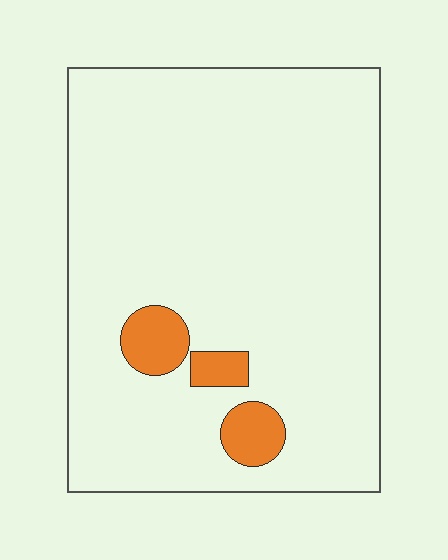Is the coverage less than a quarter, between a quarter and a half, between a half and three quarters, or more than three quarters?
Less than a quarter.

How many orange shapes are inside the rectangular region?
3.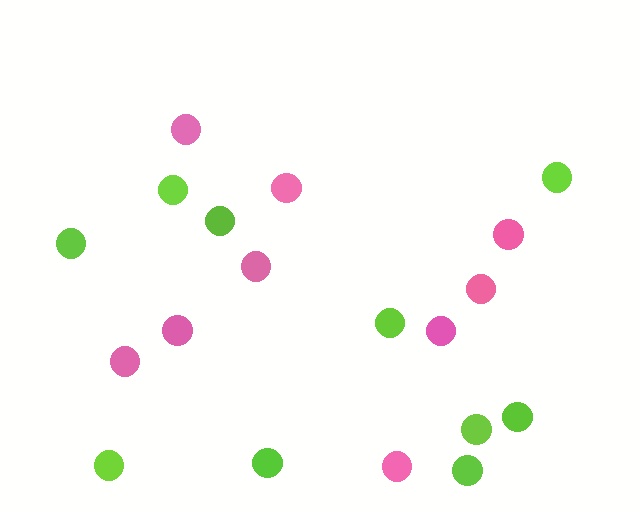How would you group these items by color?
There are 2 groups: one group of pink circles (9) and one group of lime circles (10).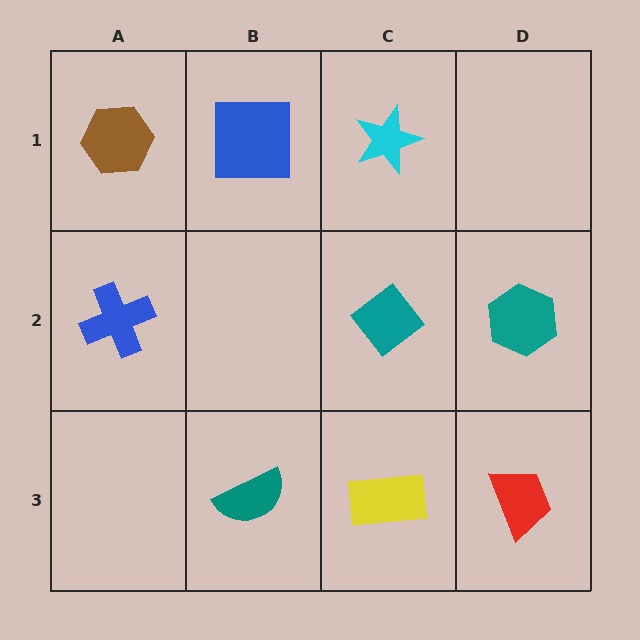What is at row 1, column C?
A cyan star.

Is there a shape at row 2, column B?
No, that cell is empty.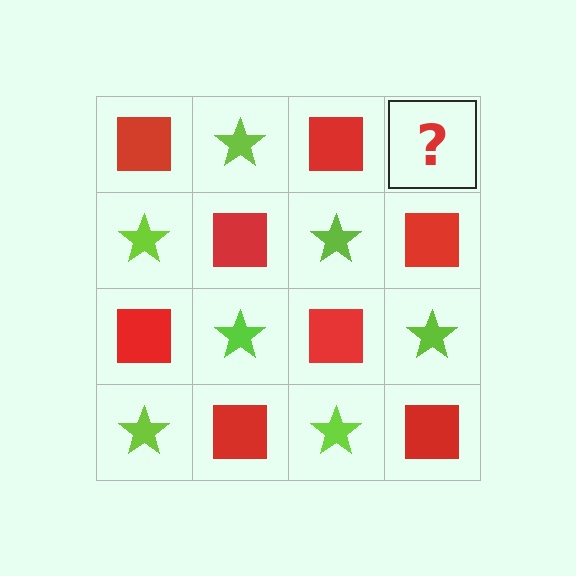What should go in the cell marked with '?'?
The missing cell should contain a lime star.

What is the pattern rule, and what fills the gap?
The rule is that it alternates red square and lime star in a checkerboard pattern. The gap should be filled with a lime star.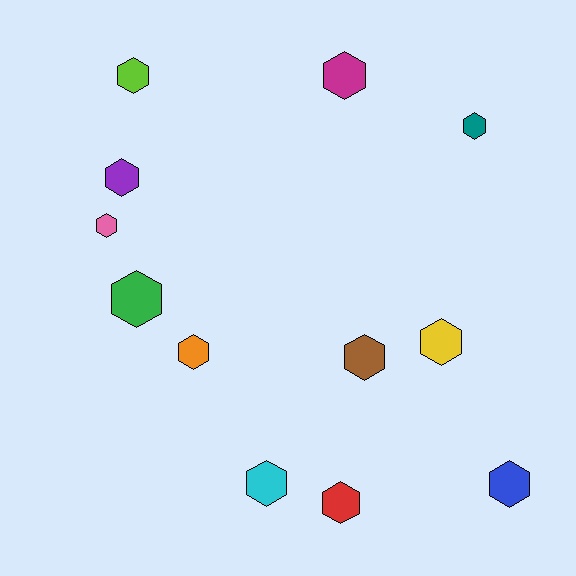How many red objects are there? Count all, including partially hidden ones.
There is 1 red object.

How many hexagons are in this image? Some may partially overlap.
There are 12 hexagons.